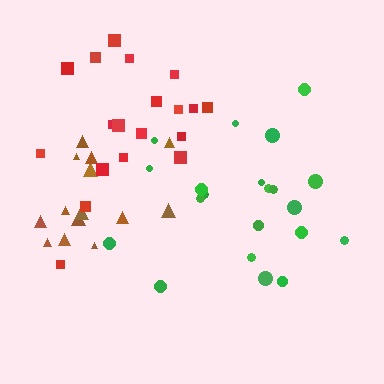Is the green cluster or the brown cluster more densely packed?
Brown.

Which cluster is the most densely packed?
Red.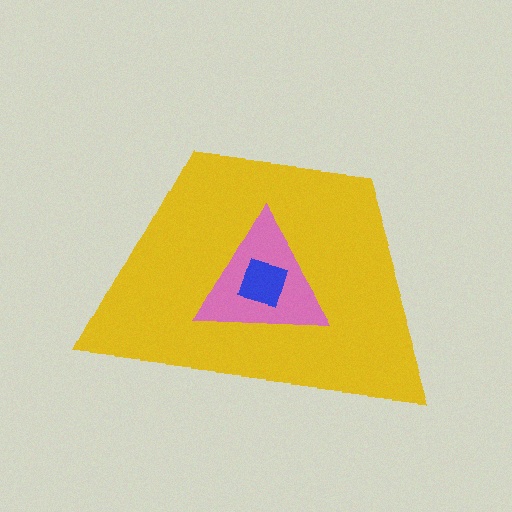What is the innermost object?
The blue square.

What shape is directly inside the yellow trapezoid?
The pink triangle.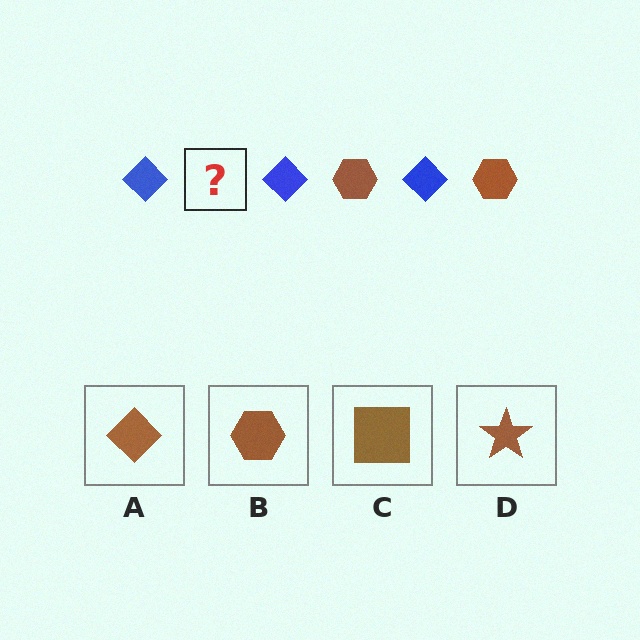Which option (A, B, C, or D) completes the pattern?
B.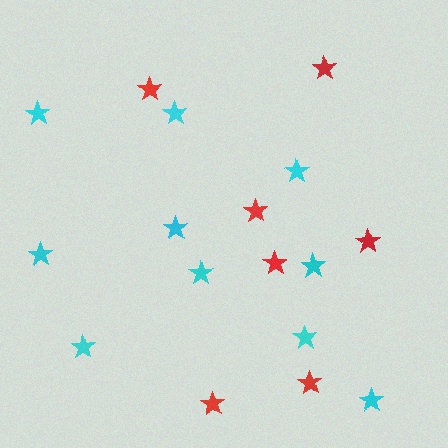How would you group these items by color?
There are 2 groups: one group of cyan stars (10) and one group of red stars (7).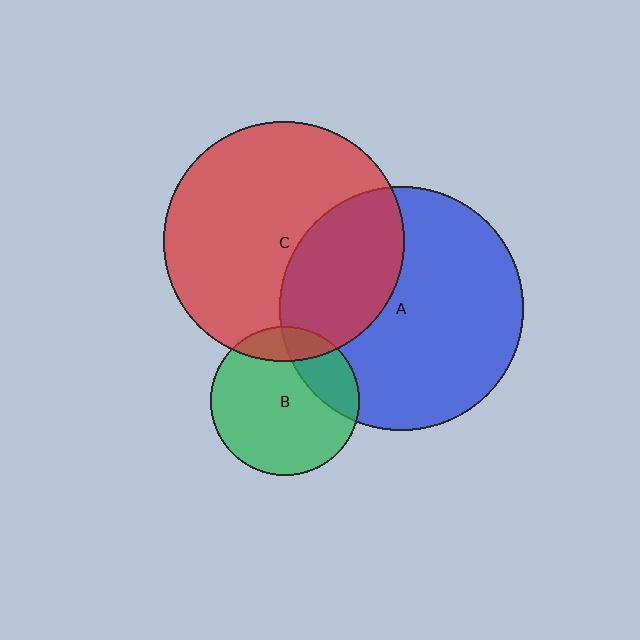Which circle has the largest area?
Circle A (blue).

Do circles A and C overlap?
Yes.